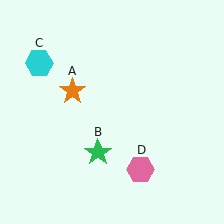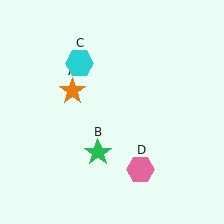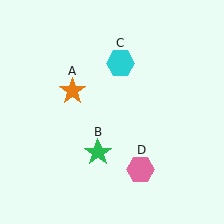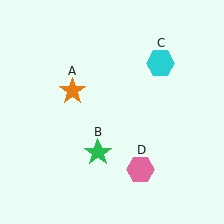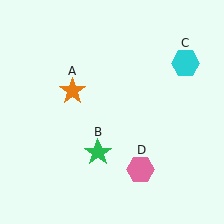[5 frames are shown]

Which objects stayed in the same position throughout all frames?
Orange star (object A) and green star (object B) and pink hexagon (object D) remained stationary.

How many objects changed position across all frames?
1 object changed position: cyan hexagon (object C).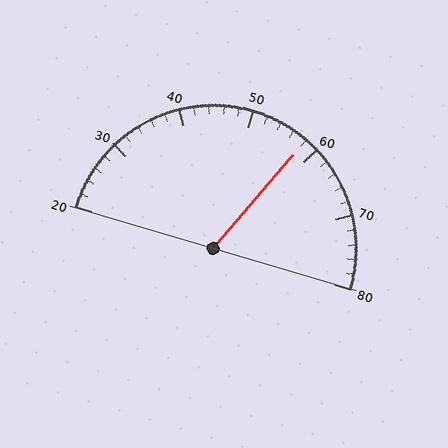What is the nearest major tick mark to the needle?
The nearest major tick mark is 60.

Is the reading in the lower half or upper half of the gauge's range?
The reading is in the upper half of the range (20 to 80).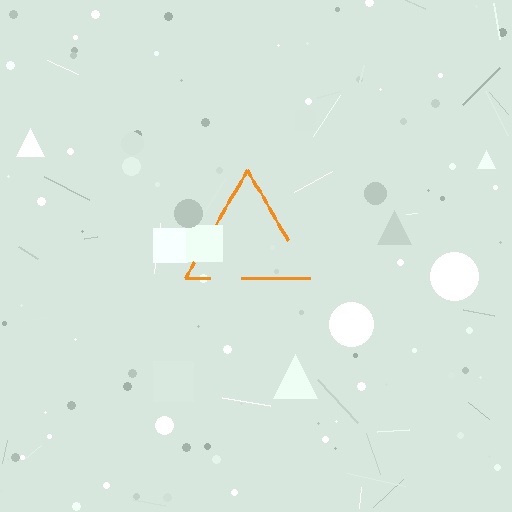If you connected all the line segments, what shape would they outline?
They would outline a triangle.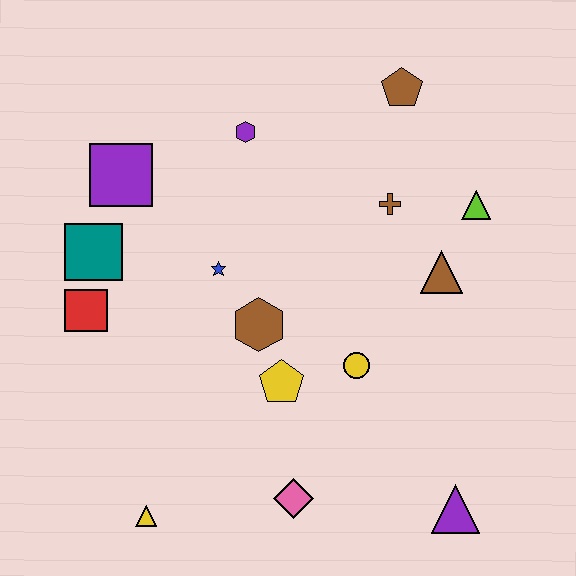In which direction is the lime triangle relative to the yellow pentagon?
The lime triangle is to the right of the yellow pentagon.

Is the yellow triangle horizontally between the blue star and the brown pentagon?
No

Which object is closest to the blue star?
The brown hexagon is closest to the blue star.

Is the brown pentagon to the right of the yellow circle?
Yes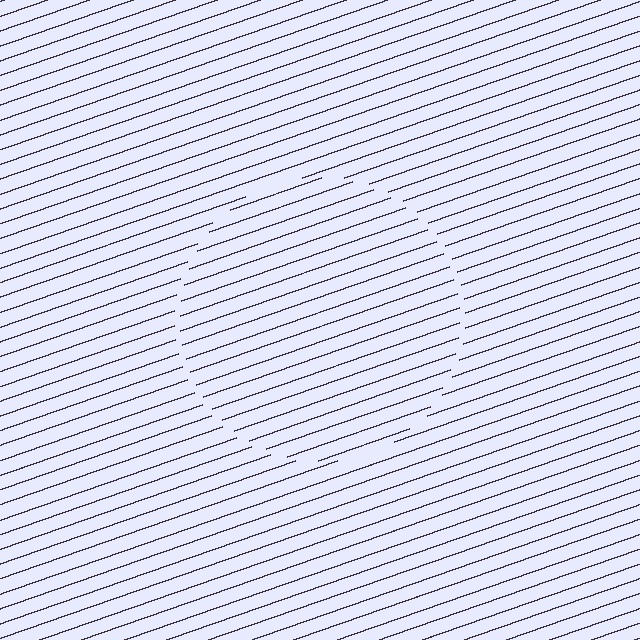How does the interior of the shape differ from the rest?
The interior of the shape contains the same grating, shifted by half a period — the contour is defined by the phase discontinuity where line-ends from the inner and outer gratings abut.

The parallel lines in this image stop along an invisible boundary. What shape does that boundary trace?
An illusory circle. The interior of the shape contains the same grating, shifted by half a period — the contour is defined by the phase discontinuity where line-ends from the inner and outer gratings abut.